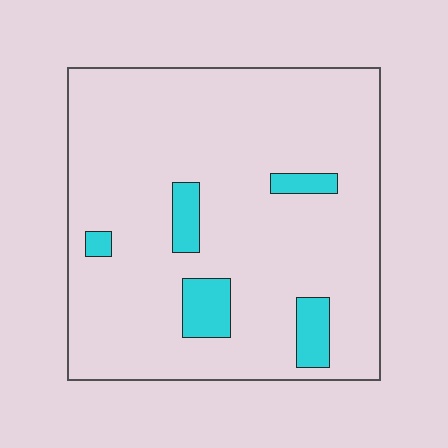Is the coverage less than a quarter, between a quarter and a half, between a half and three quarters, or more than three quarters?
Less than a quarter.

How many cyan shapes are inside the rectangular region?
5.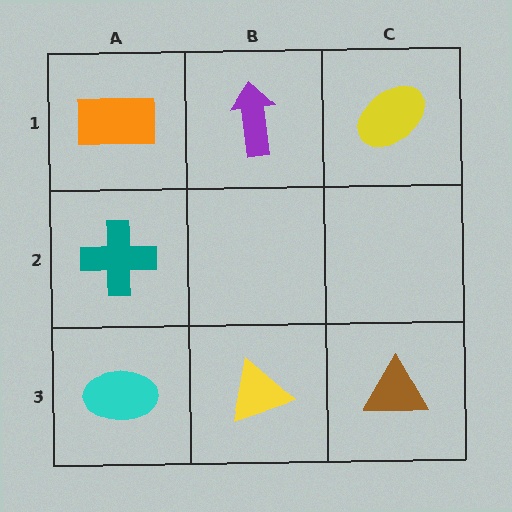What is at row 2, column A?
A teal cross.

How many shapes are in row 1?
3 shapes.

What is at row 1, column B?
A purple arrow.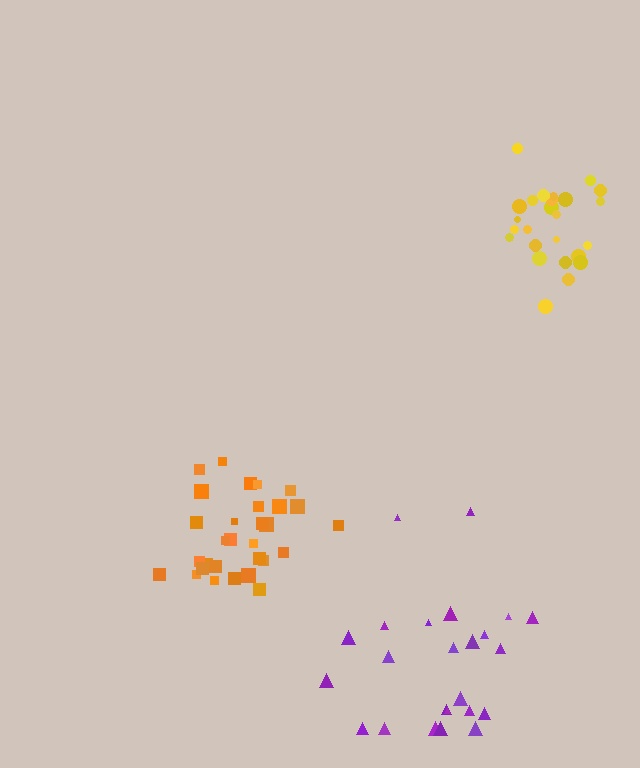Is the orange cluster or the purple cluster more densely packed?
Orange.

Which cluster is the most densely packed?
Orange.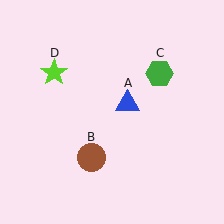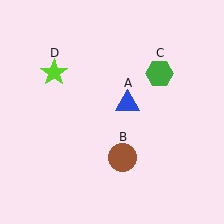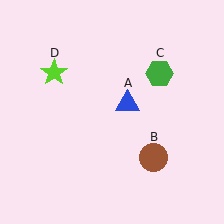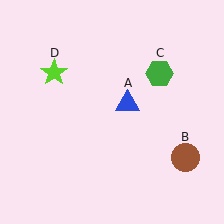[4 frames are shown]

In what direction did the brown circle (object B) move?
The brown circle (object B) moved right.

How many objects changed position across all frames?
1 object changed position: brown circle (object B).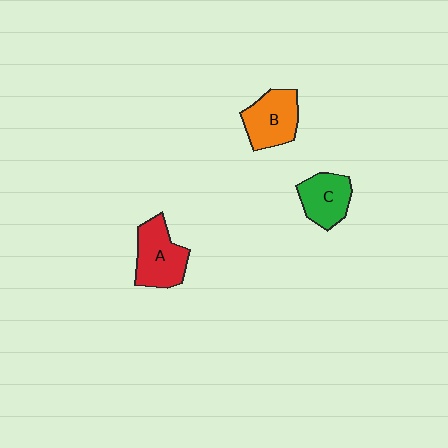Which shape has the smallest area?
Shape C (green).